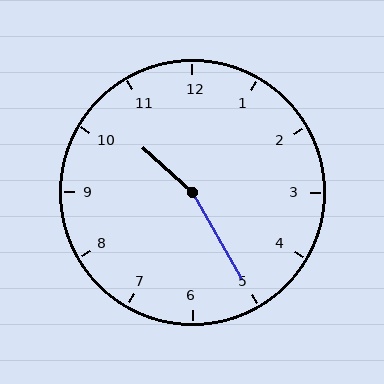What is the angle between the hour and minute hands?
Approximately 162 degrees.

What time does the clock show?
10:25.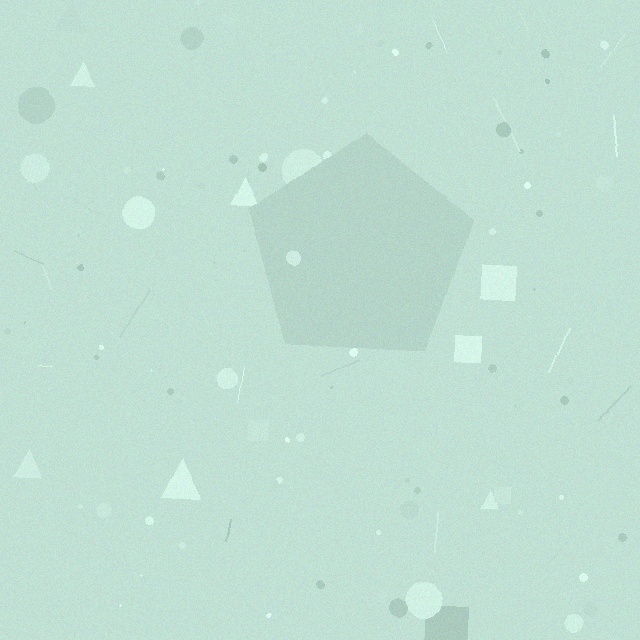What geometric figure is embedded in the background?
A pentagon is embedded in the background.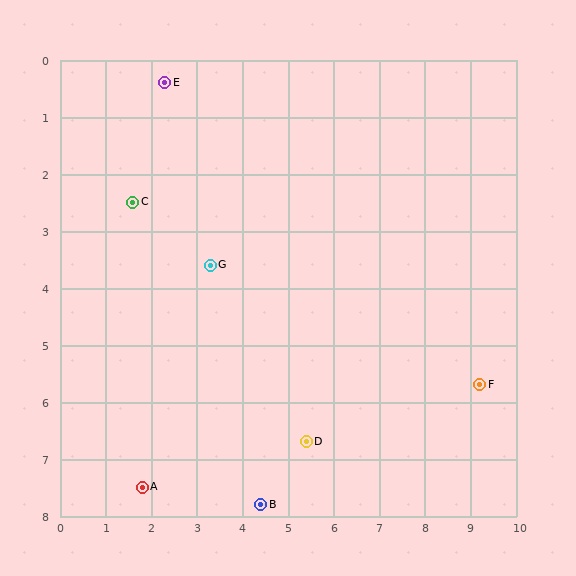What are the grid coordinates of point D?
Point D is at approximately (5.4, 6.7).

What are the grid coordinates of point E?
Point E is at approximately (2.3, 0.4).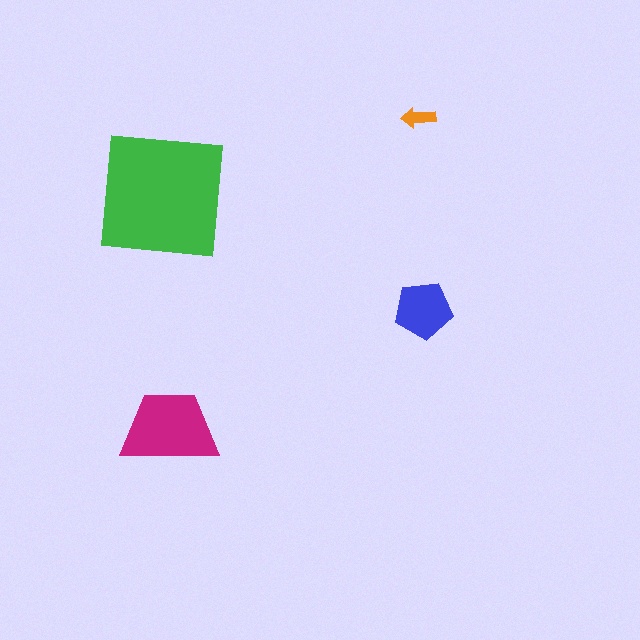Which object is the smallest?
The orange arrow.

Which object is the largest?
The green square.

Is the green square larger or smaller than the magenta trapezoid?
Larger.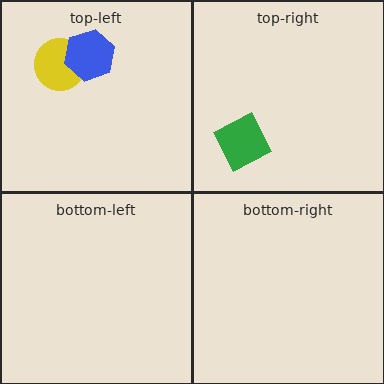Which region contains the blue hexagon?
The top-left region.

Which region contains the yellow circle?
The top-left region.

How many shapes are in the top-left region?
2.